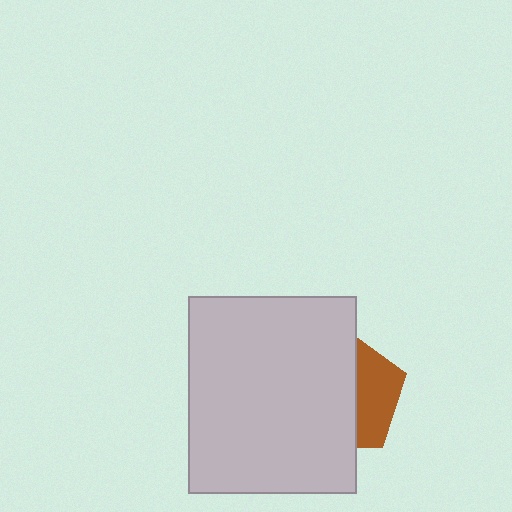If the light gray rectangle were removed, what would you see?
You would see the complete brown pentagon.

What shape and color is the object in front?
The object in front is a light gray rectangle.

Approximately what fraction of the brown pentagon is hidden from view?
Roughly 65% of the brown pentagon is hidden behind the light gray rectangle.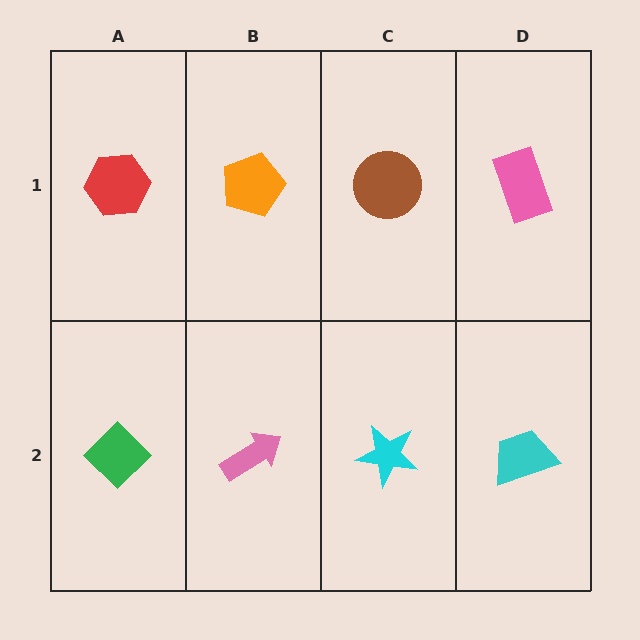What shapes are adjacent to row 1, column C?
A cyan star (row 2, column C), an orange pentagon (row 1, column B), a pink rectangle (row 1, column D).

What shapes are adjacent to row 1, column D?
A cyan trapezoid (row 2, column D), a brown circle (row 1, column C).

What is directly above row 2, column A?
A red hexagon.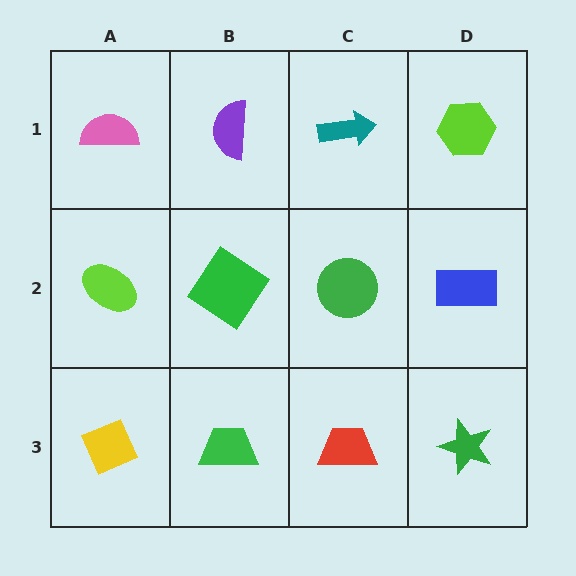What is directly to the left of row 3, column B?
A yellow diamond.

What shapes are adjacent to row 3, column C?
A green circle (row 2, column C), a green trapezoid (row 3, column B), a green star (row 3, column D).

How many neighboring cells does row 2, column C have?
4.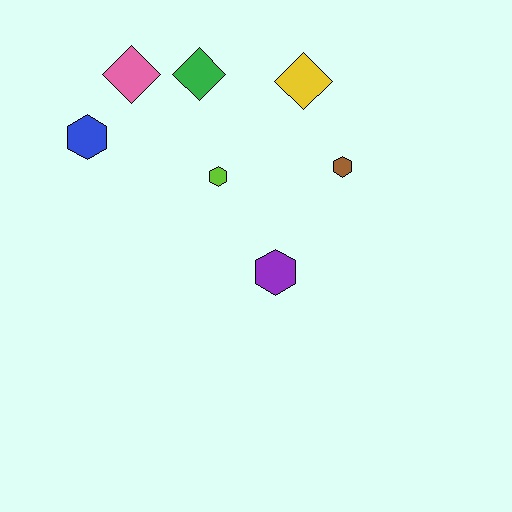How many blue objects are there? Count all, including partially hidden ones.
There is 1 blue object.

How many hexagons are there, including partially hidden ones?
There are 4 hexagons.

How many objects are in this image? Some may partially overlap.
There are 7 objects.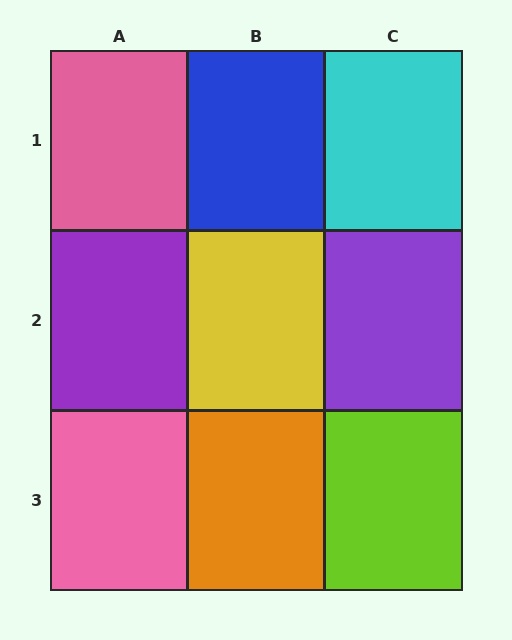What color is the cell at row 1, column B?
Blue.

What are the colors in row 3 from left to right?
Pink, orange, lime.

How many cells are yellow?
1 cell is yellow.